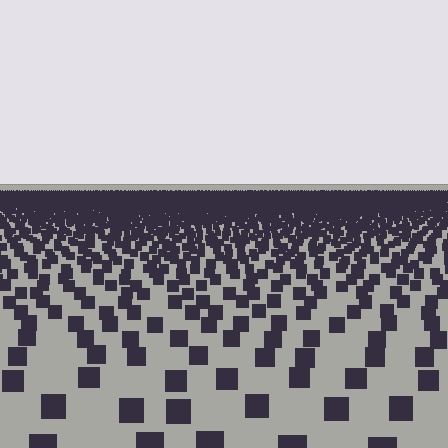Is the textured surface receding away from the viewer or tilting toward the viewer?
The surface is receding away from the viewer. Texture elements get smaller and denser toward the top.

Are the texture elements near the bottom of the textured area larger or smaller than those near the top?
Larger. Near the bottom, elements are closer to the viewer and appear at a bigger on-screen size.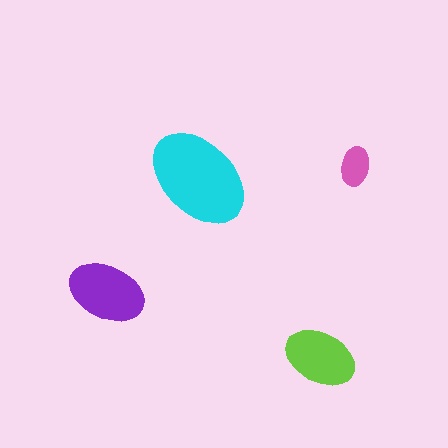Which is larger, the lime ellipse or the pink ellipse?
The lime one.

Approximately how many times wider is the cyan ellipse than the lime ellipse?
About 1.5 times wider.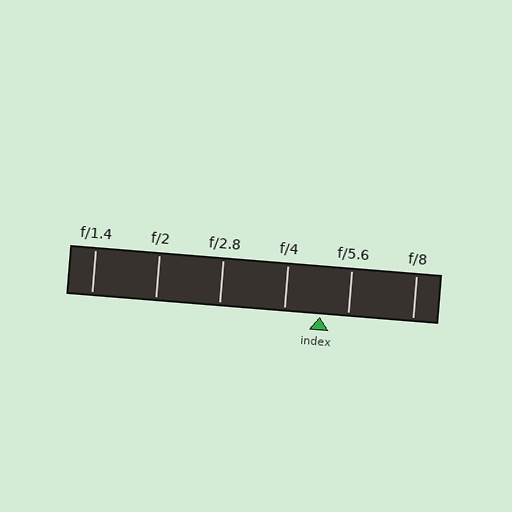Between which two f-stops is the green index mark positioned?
The index mark is between f/4 and f/5.6.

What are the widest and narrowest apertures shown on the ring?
The widest aperture shown is f/1.4 and the narrowest is f/8.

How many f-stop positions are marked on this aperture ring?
There are 6 f-stop positions marked.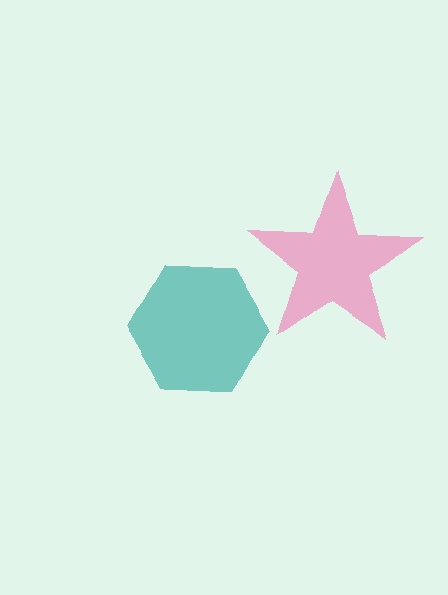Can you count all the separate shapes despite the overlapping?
Yes, there are 2 separate shapes.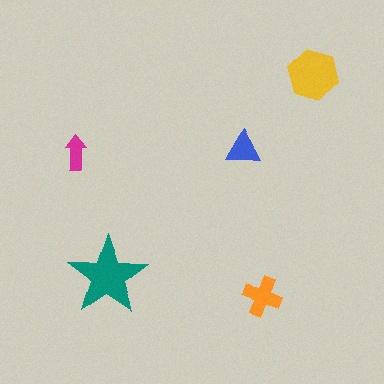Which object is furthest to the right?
The yellow hexagon is rightmost.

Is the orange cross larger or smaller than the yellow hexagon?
Smaller.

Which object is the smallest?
The magenta arrow.